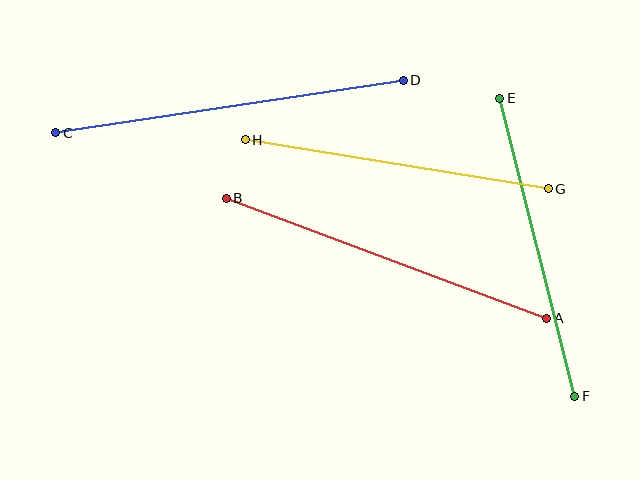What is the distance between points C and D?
The distance is approximately 352 pixels.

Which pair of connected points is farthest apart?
Points C and D are farthest apart.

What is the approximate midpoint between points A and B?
The midpoint is at approximately (386, 258) pixels.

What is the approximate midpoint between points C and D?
The midpoint is at approximately (229, 106) pixels.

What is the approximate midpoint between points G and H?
The midpoint is at approximately (397, 164) pixels.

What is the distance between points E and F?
The distance is approximately 307 pixels.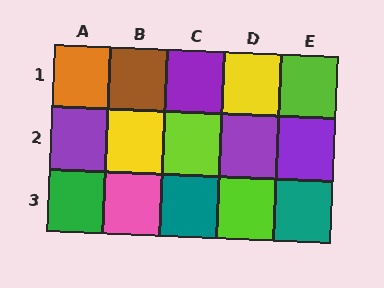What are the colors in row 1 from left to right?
Orange, brown, purple, yellow, lime.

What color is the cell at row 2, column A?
Purple.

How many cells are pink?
1 cell is pink.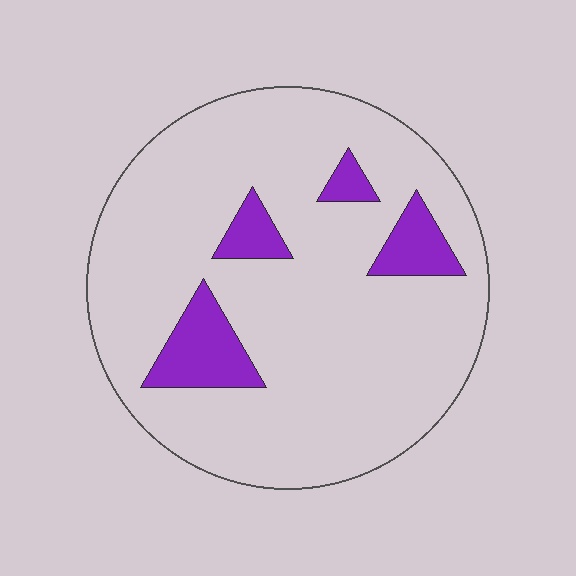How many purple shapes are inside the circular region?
4.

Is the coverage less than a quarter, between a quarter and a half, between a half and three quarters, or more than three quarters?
Less than a quarter.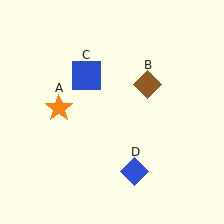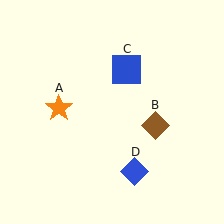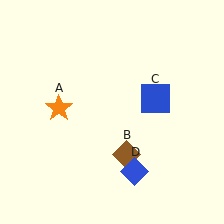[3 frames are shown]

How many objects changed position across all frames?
2 objects changed position: brown diamond (object B), blue square (object C).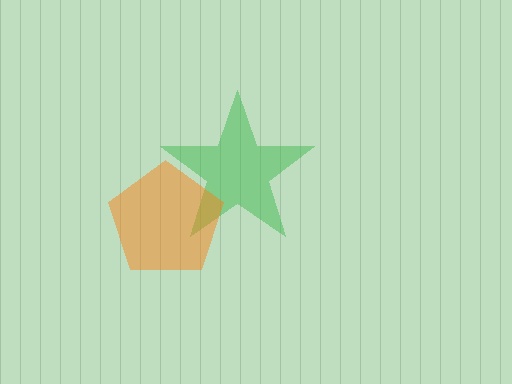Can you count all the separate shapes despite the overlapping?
Yes, there are 2 separate shapes.